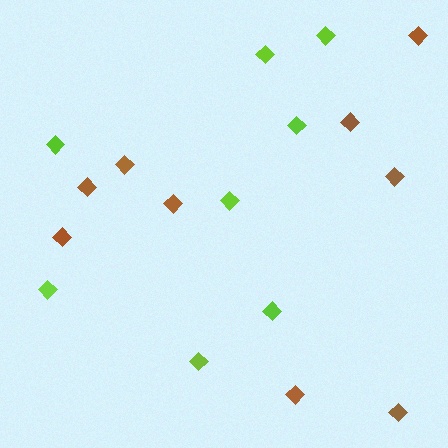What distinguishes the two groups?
There are 2 groups: one group of lime diamonds (8) and one group of brown diamonds (9).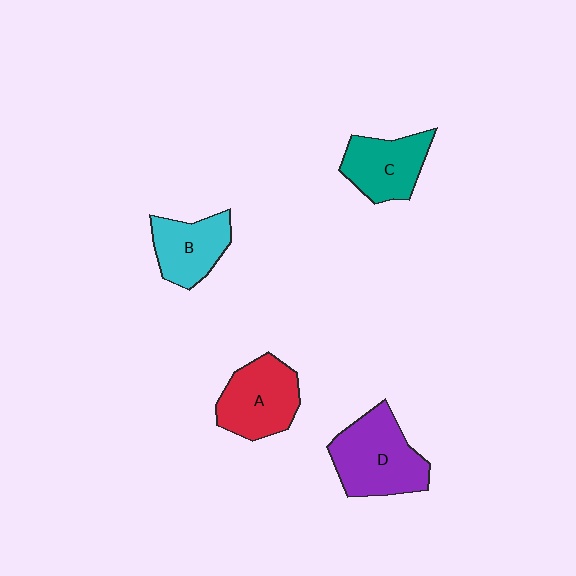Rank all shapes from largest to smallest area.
From largest to smallest: D (purple), A (red), C (teal), B (cyan).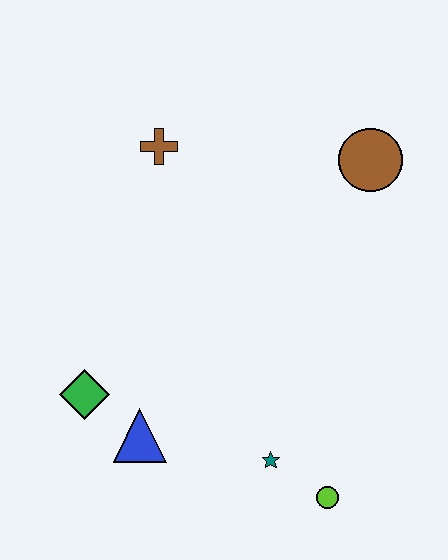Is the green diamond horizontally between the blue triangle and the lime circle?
No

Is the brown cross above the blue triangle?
Yes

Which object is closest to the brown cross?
The brown circle is closest to the brown cross.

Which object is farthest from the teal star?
The brown cross is farthest from the teal star.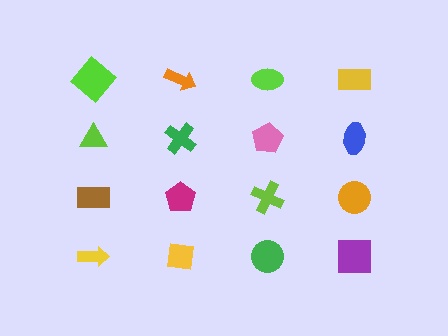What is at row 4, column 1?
A yellow arrow.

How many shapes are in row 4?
4 shapes.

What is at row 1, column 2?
An orange arrow.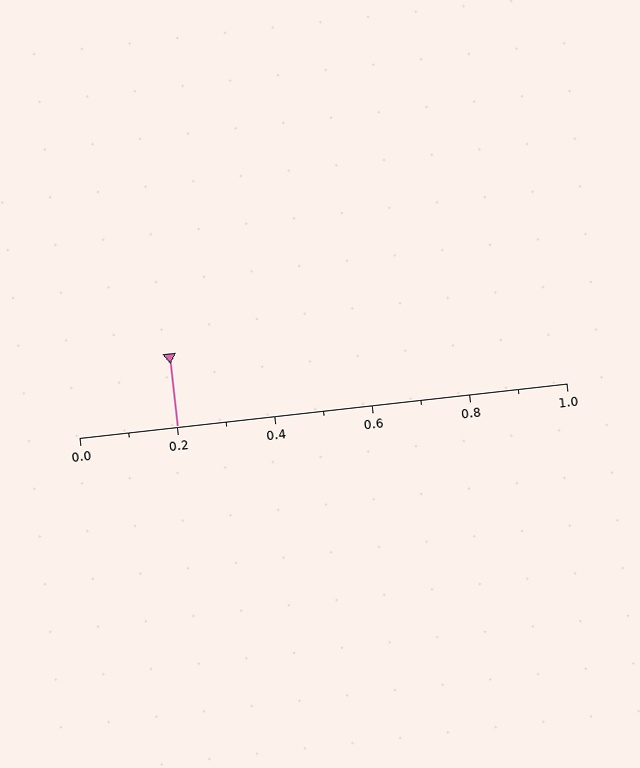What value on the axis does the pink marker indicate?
The marker indicates approximately 0.2.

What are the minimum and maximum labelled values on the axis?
The axis runs from 0.0 to 1.0.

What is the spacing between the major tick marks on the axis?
The major ticks are spaced 0.2 apart.